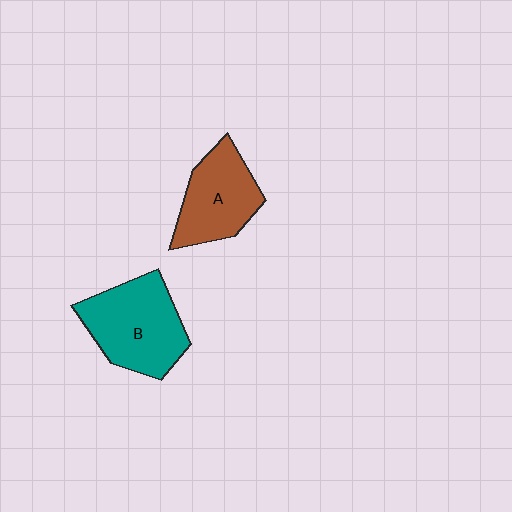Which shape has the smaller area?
Shape A (brown).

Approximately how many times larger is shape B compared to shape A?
Approximately 1.3 times.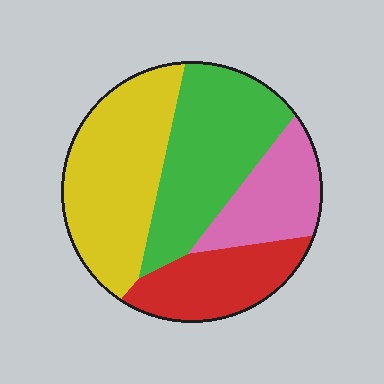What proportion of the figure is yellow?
Yellow takes up about one third (1/3) of the figure.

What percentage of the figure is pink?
Pink covers 17% of the figure.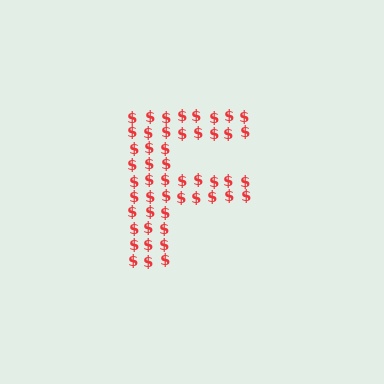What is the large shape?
The large shape is the letter F.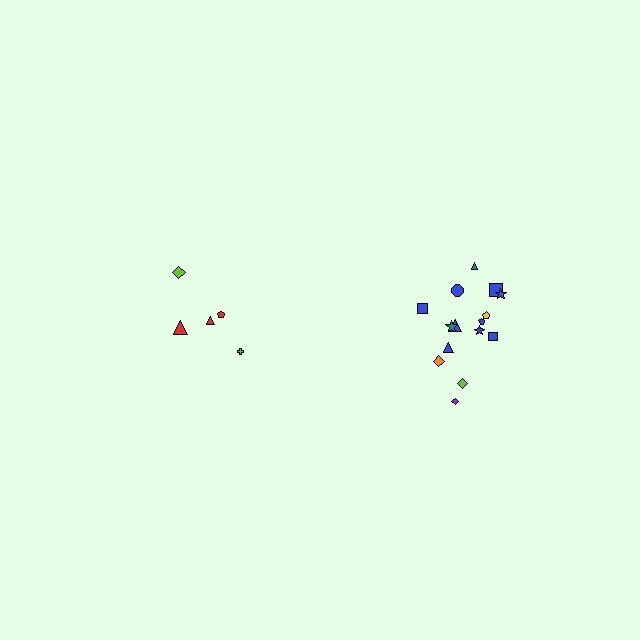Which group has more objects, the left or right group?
The right group.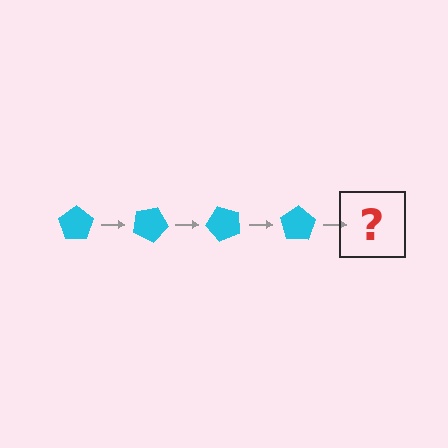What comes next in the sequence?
The next element should be a cyan pentagon rotated 100 degrees.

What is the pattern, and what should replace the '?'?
The pattern is that the pentagon rotates 25 degrees each step. The '?' should be a cyan pentagon rotated 100 degrees.